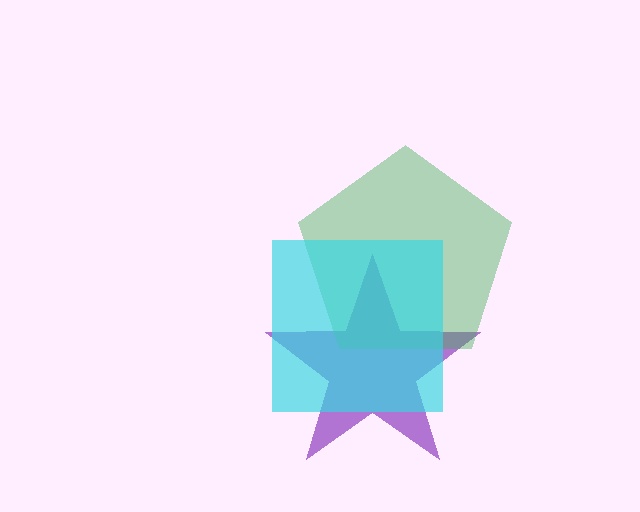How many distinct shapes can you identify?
There are 3 distinct shapes: a purple star, a green pentagon, a cyan square.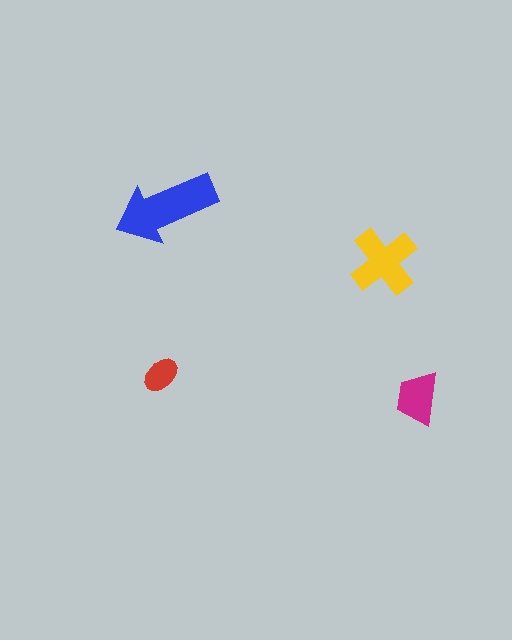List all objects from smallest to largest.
The red ellipse, the magenta trapezoid, the yellow cross, the blue arrow.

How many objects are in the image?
There are 4 objects in the image.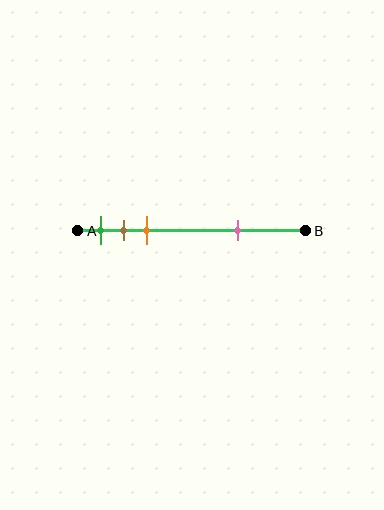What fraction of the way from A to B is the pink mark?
The pink mark is approximately 70% (0.7) of the way from A to B.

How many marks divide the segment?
There are 4 marks dividing the segment.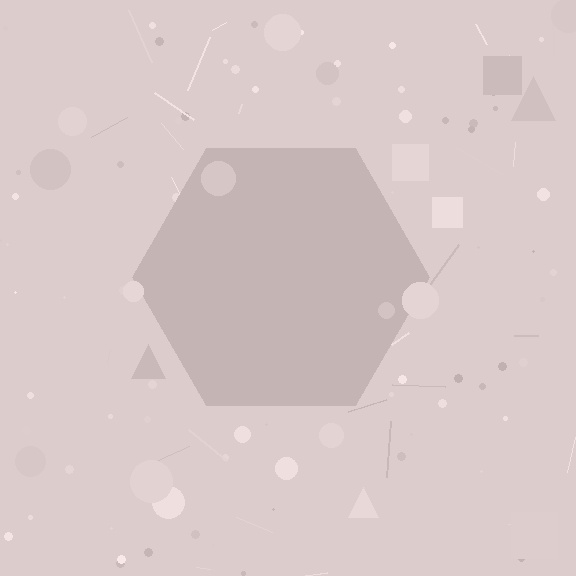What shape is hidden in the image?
A hexagon is hidden in the image.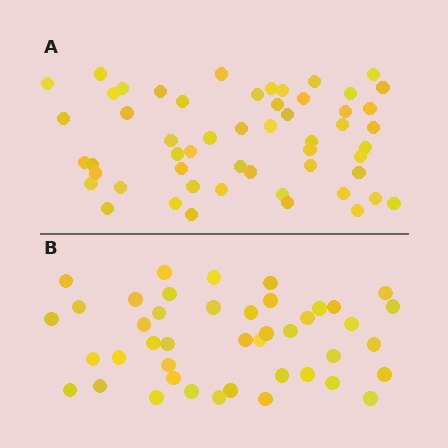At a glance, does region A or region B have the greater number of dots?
Region A (the top region) has more dots.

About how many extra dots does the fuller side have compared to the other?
Region A has roughly 12 or so more dots than region B.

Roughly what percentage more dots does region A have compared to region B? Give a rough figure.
About 25% more.